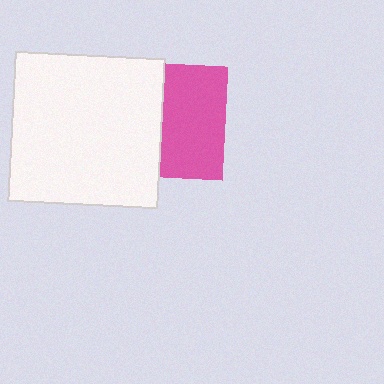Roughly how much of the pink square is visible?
About half of it is visible (roughly 54%).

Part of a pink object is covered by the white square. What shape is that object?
It is a square.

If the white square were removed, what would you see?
You would see the complete pink square.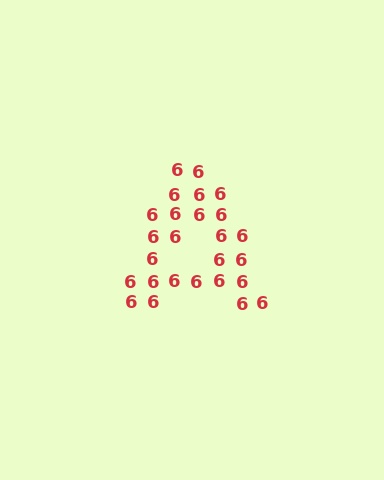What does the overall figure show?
The overall figure shows the letter A.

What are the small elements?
The small elements are digit 6's.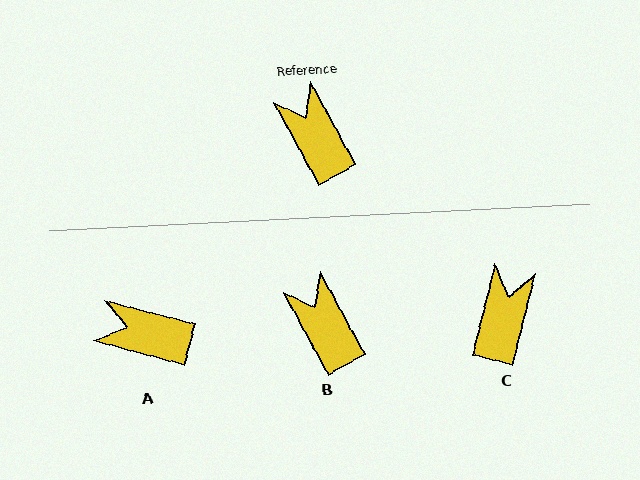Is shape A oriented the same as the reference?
No, it is off by about 46 degrees.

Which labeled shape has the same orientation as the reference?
B.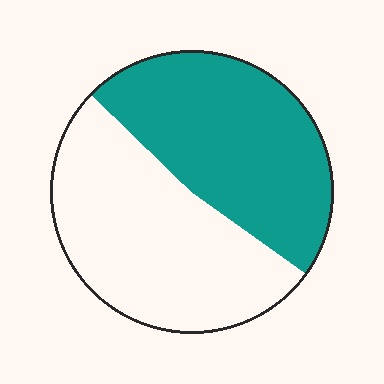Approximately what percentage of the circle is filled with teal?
Approximately 50%.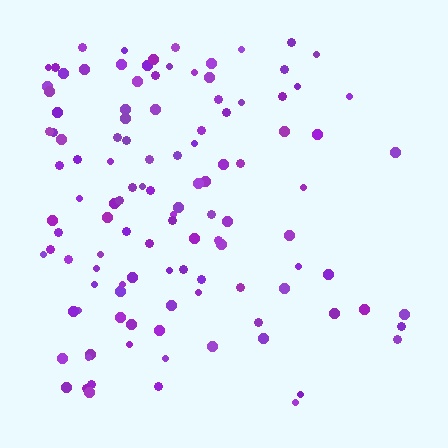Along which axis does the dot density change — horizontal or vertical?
Horizontal.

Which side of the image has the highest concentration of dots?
The left.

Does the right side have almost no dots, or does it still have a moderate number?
Still a moderate number, just noticeably fewer than the left.